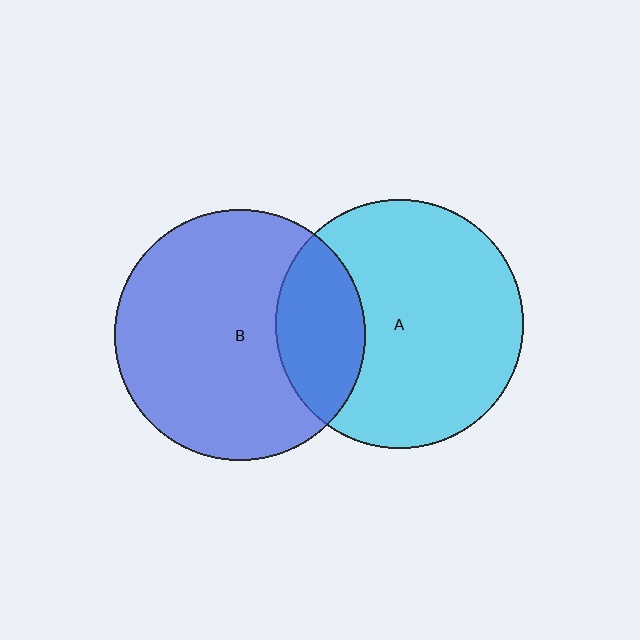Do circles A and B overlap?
Yes.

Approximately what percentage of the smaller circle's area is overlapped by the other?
Approximately 25%.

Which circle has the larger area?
Circle B (blue).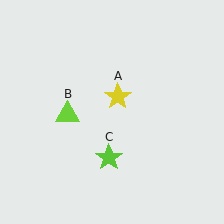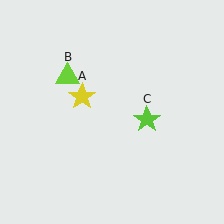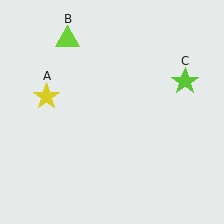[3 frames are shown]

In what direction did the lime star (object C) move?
The lime star (object C) moved up and to the right.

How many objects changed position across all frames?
3 objects changed position: yellow star (object A), lime triangle (object B), lime star (object C).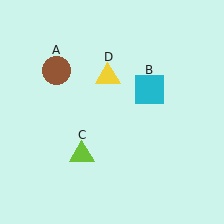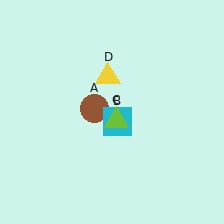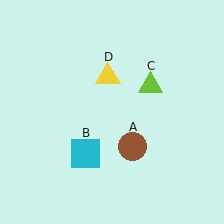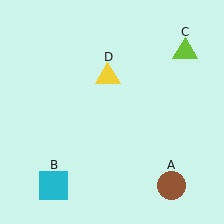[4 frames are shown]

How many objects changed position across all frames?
3 objects changed position: brown circle (object A), cyan square (object B), lime triangle (object C).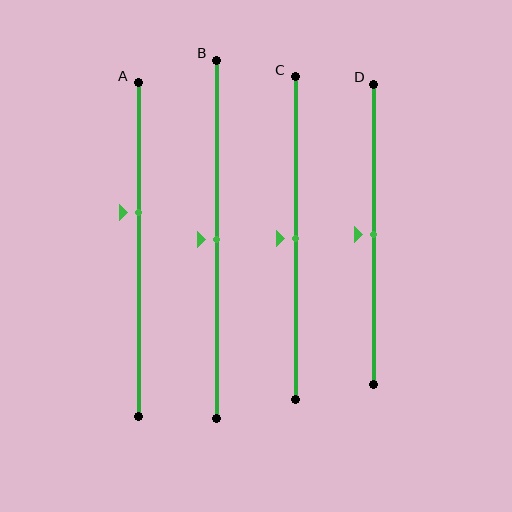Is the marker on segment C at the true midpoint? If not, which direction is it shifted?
Yes, the marker on segment C is at the true midpoint.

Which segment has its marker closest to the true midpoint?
Segment B has its marker closest to the true midpoint.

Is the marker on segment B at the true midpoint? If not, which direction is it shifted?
Yes, the marker on segment B is at the true midpoint.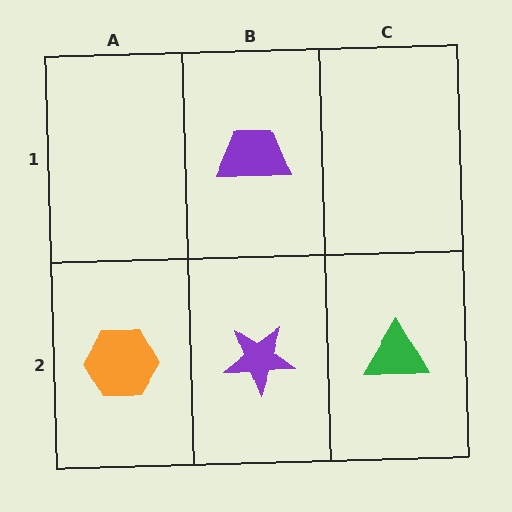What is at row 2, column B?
A purple star.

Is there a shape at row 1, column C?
No, that cell is empty.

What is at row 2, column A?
An orange hexagon.